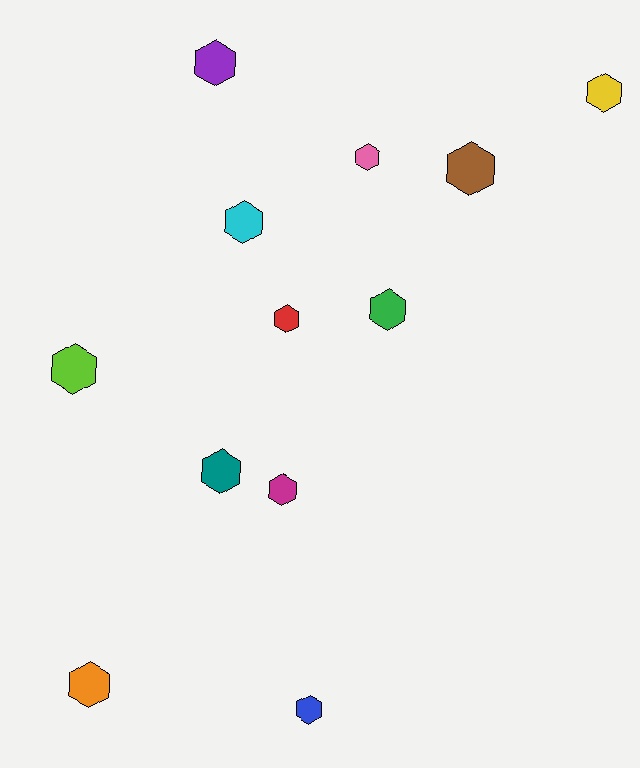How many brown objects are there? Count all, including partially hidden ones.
There is 1 brown object.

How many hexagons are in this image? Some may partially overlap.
There are 12 hexagons.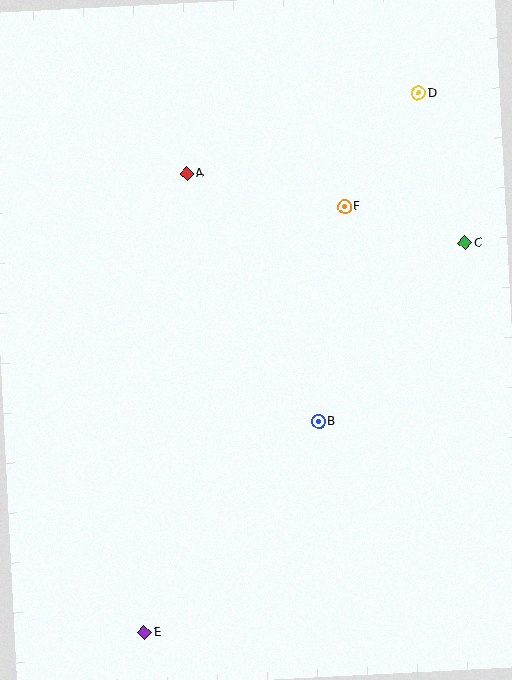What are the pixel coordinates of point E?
Point E is at (144, 633).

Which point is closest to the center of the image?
Point B at (319, 422) is closest to the center.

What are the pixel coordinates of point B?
Point B is at (319, 422).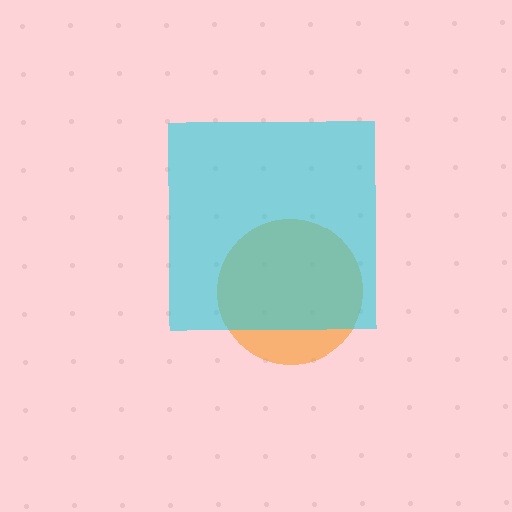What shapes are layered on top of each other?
The layered shapes are: an orange circle, a cyan square.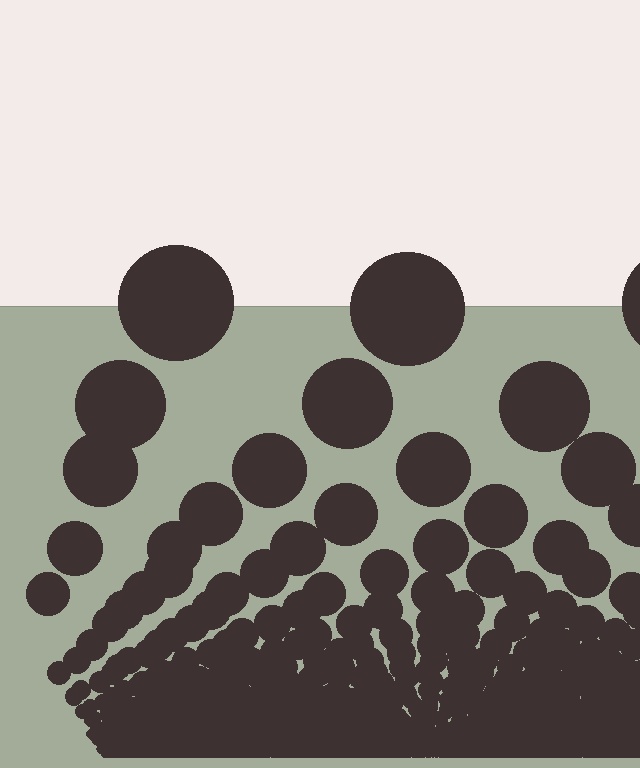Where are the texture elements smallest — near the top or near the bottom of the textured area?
Near the bottom.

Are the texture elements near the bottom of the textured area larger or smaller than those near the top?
Smaller. The gradient is inverted — elements near the bottom are smaller and denser.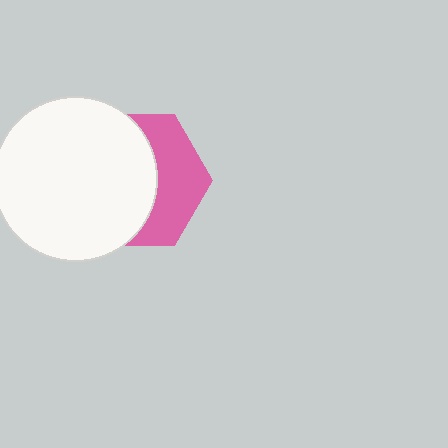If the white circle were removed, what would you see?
You would see the complete pink hexagon.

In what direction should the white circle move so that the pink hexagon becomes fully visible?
The white circle should move left. That is the shortest direction to clear the overlap and leave the pink hexagon fully visible.